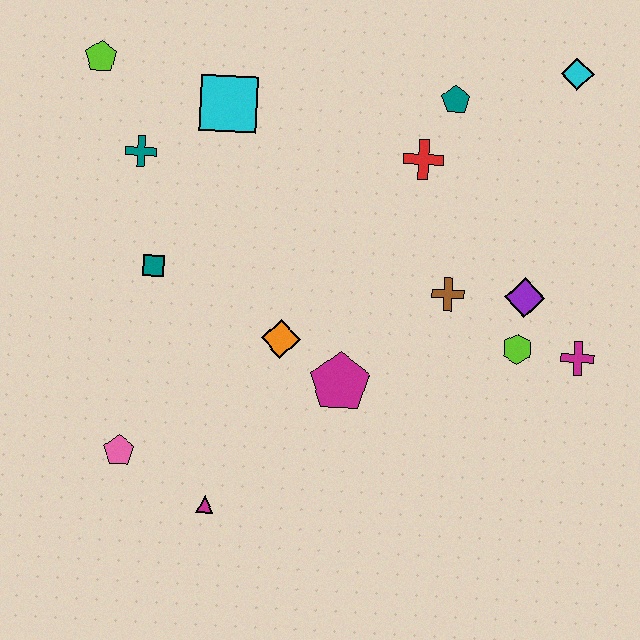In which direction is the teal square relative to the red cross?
The teal square is to the left of the red cross.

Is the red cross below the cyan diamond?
Yes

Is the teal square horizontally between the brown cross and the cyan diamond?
No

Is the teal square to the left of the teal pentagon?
Yes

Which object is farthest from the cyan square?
The magenta cross is farthest from the cyan square.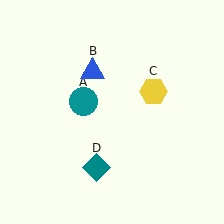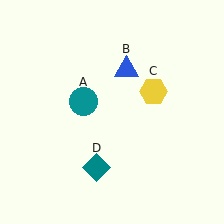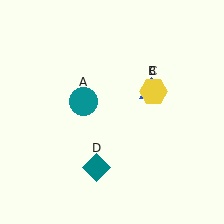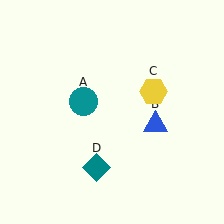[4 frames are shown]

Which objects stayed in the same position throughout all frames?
Teal circle (object A) and yellow hexagon (object C) and teal diamond (object D) remained stationary.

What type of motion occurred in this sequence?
The blue triangle (object B) rotated clockwise around the center of the scene.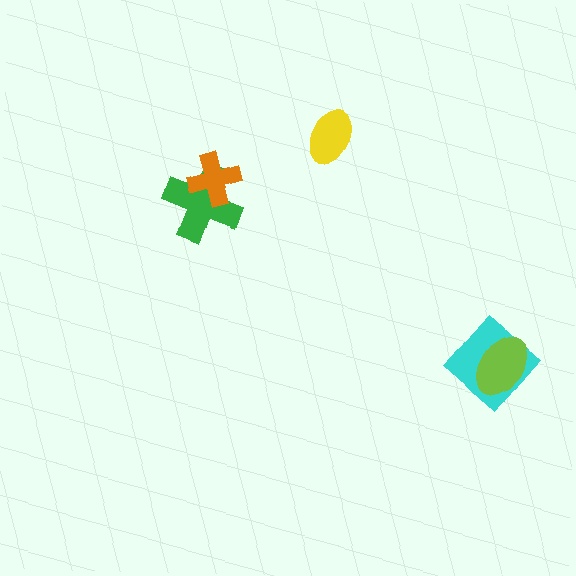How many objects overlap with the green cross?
1 object overlaps with the green cross.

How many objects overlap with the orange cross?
1 object overlaps with the orange cross.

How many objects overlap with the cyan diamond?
1 object overlaps with the cyan diamond.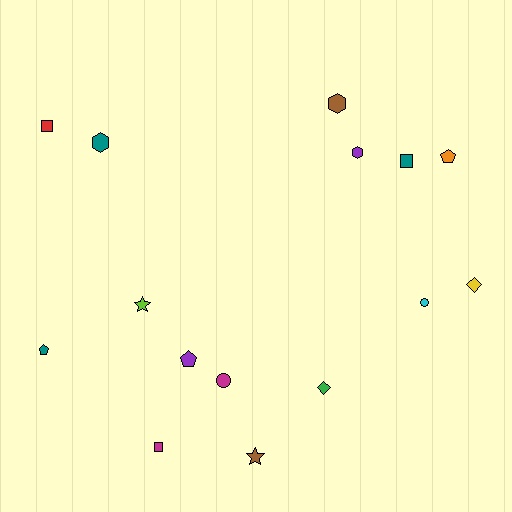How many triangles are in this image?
There are no triangles.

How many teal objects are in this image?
There are 3 teal objects.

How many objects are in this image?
There are 15 objects.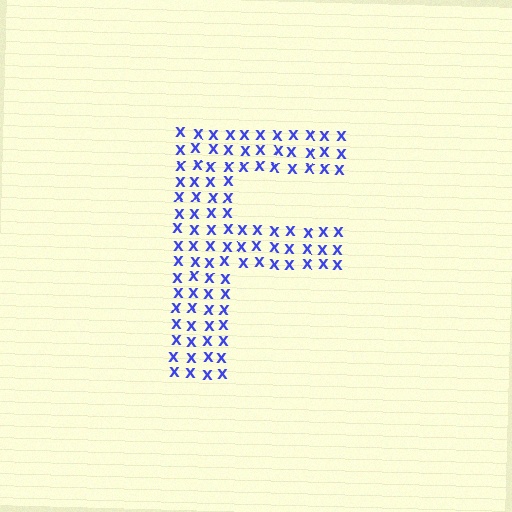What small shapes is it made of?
It is made of small letter X's.